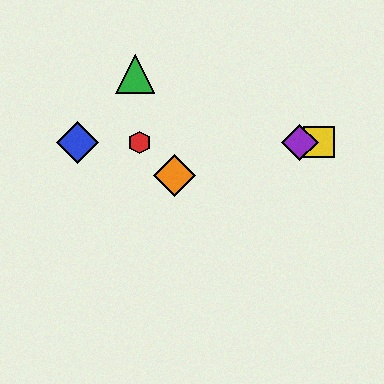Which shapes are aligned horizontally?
The red hexagon, the blue diamond, the yellow square, the purple diamond are aligned horizontally.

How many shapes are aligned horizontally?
4 shapes (the red hexagon, the blue diamond, the yellow square, the purple diamond) are aligned horizontally.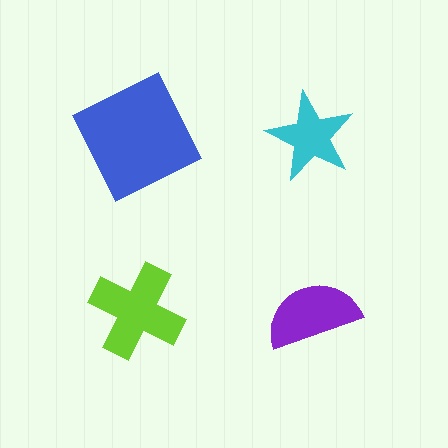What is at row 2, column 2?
A purple semicircle.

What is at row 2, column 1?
A lime cross.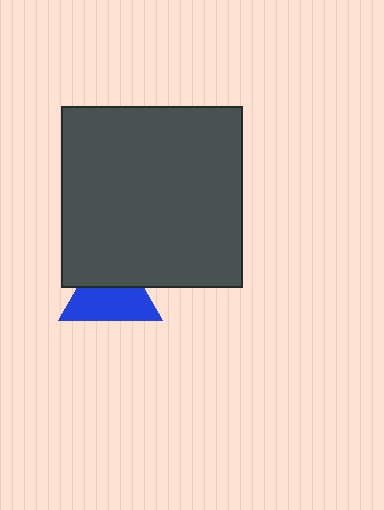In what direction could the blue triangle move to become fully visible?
The blue triangle could move down. That would shift it out from behind the dark gray square entirely.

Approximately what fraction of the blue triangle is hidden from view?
Roughly 40% of the blue triangle is hidden behind the dark gray square.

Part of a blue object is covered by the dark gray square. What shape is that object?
It is a triangle.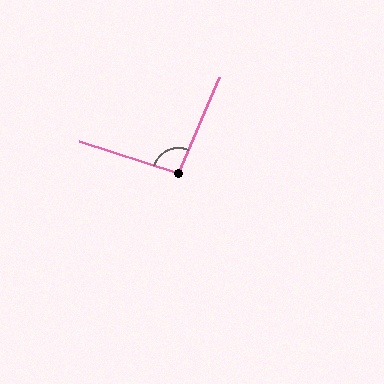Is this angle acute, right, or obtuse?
It is obtuse.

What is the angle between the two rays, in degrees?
Approximately 96 degrees.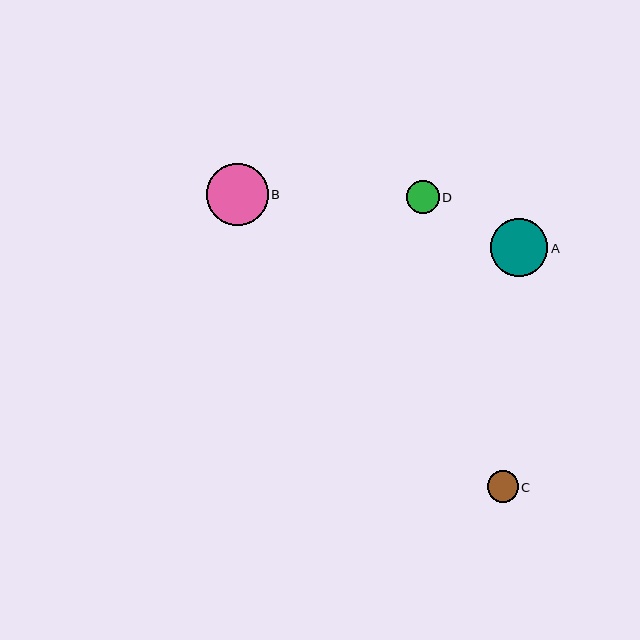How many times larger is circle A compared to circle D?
Circle A is approximately 1.8 times the size of circle D.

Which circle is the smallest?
Circle C is the smallest with a size of approximately 31 pixels.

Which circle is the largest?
Circle B is the largest with a size of approximately 62 pixels.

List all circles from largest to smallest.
From largest to smallest: B, A, D, C.